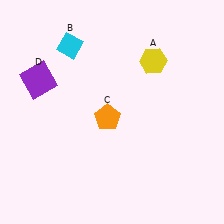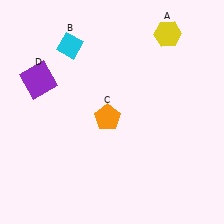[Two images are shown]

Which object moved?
The yellow hexagon (A) moved up.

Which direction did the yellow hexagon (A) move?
The yellow hexagon (A) moved up.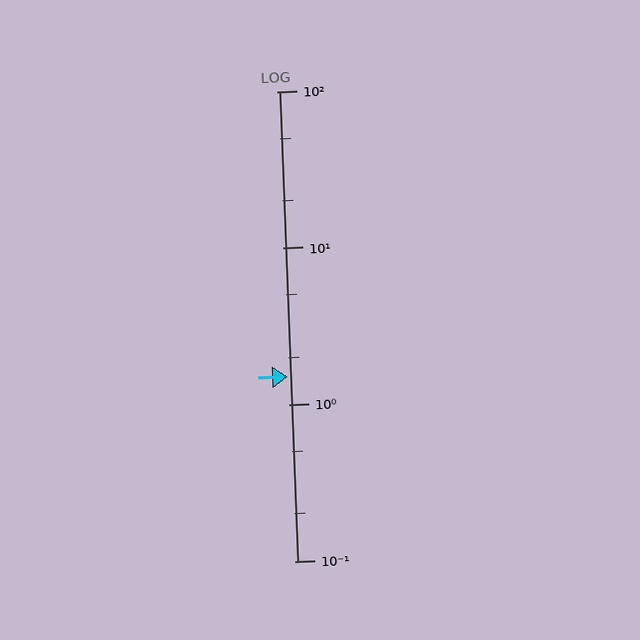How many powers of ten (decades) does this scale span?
The scale spans 3 decades, from 0.1 to 100.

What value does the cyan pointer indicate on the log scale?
The pointer indicates approximately 1.5.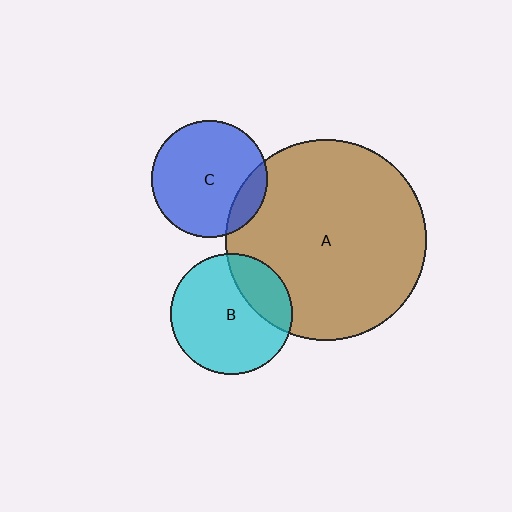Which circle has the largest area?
Circle A (brown).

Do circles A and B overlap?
Yes.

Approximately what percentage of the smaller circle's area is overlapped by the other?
Approximately 25%.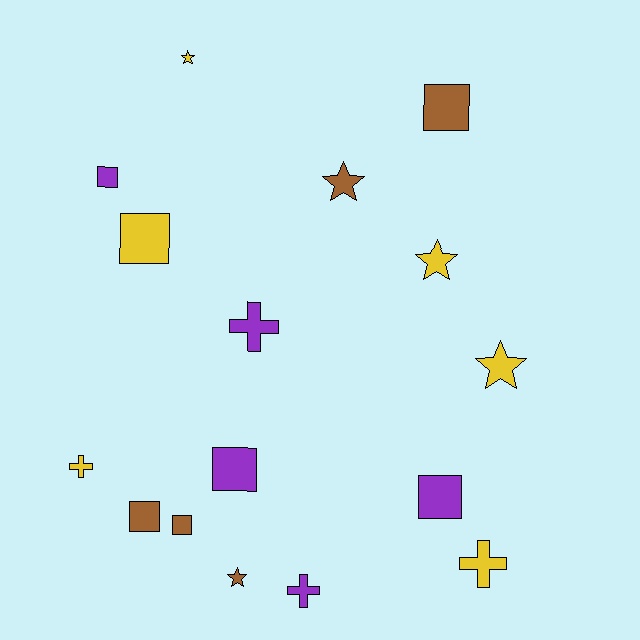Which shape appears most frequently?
Square, with 7 objects.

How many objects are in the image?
There are 16 objects.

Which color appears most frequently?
Yellow, with 6 objects.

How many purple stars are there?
There are no purple stars.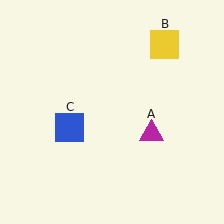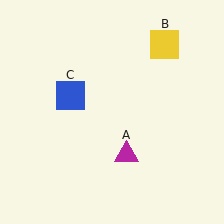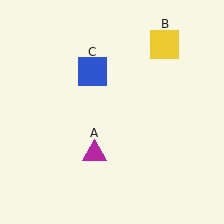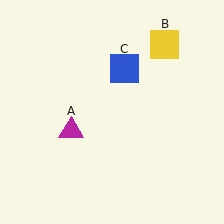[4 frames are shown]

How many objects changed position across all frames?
2 objects changed position: magenta triangle (object A), blue square (object C).